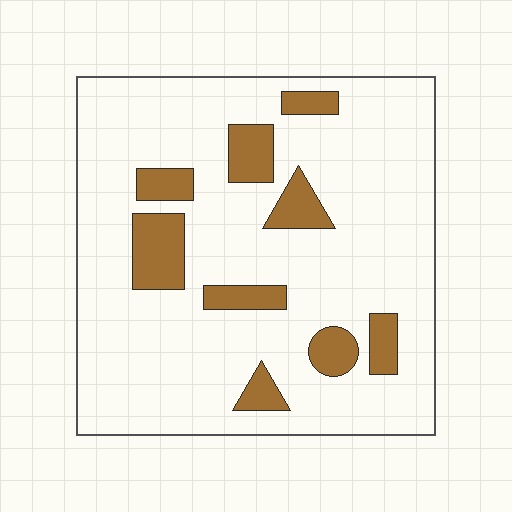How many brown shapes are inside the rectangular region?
9.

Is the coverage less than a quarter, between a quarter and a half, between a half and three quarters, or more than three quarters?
Less than a quarter.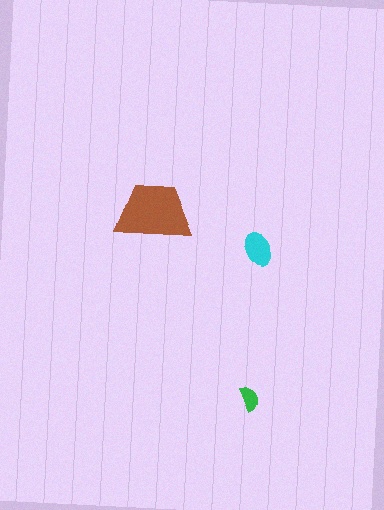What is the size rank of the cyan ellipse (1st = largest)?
2nd.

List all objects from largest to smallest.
The brown trapezoid, the cyan ellipse, the green semicircle.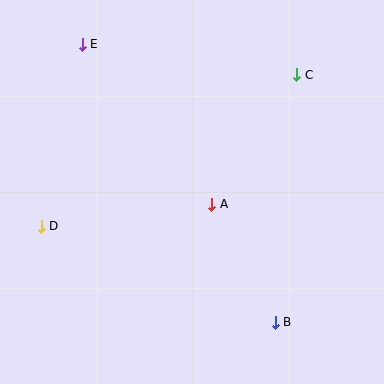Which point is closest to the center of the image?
Point A at (212, 204) is closest to the center.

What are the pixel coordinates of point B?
Point B is at (275, 322).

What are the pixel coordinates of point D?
Point D is at (41, 226).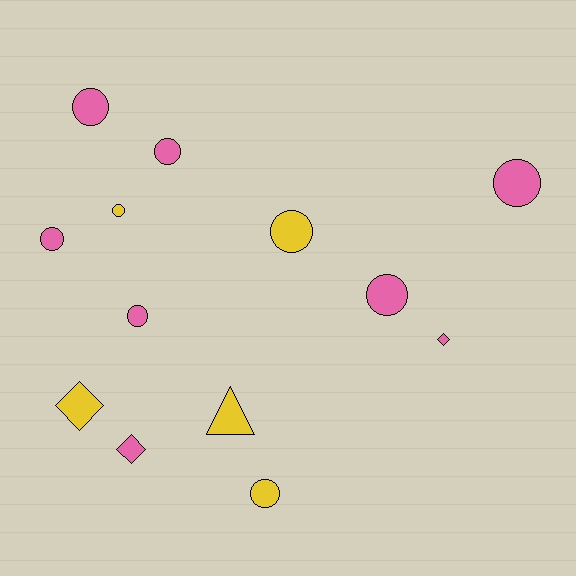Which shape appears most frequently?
Circle, with 9 objects.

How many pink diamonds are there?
There are 2 pink diamonds.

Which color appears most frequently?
Pink, with 8 objects.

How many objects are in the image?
There are 13 objects.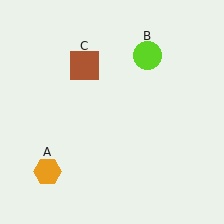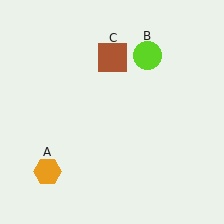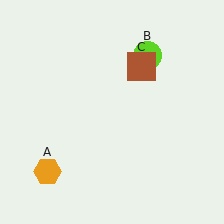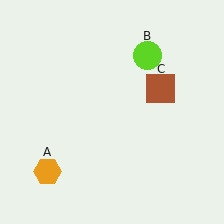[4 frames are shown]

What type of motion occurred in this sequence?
The brown square (object C) rotated clockwise around the center of the scene.